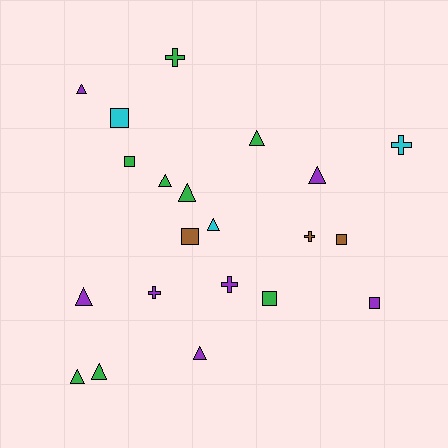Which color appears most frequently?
Green, with 8 objects.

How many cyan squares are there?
There is 1 cyan square.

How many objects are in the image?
There are 21 objects.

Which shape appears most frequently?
Triangle, with 10 objects.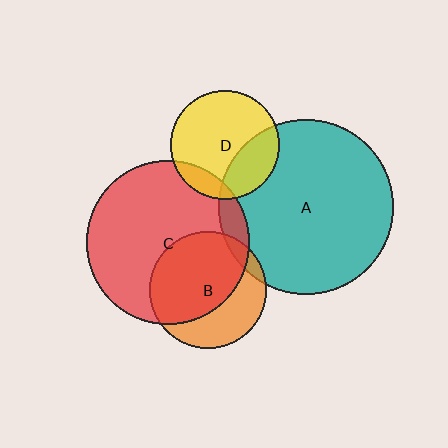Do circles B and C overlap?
Yes.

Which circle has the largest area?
Circle A (teal).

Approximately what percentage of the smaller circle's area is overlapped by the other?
Approximately 65%.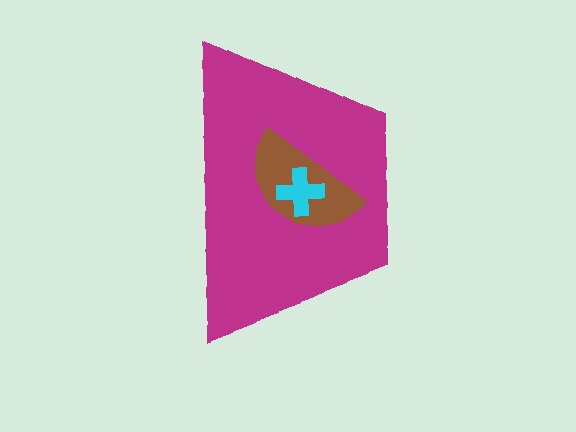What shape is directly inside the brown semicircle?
The cyan cross.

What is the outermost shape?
The magenta trapezoid.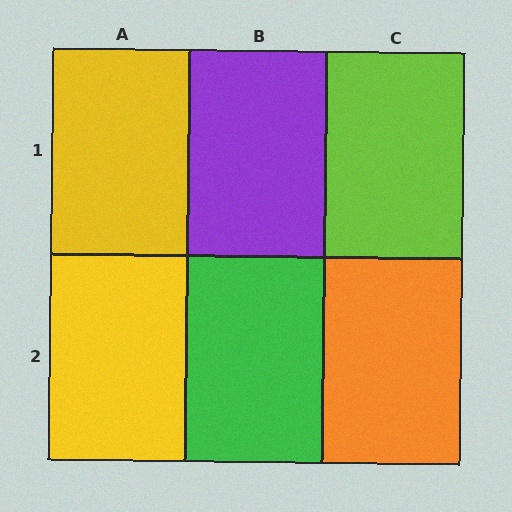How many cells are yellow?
2 cells are yellow.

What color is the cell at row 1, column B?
Purple.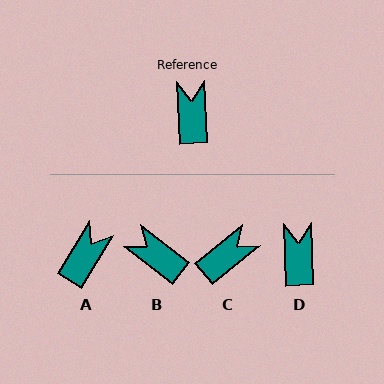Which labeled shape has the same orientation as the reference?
D.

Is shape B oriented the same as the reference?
No, it is off by about 50 degrees.